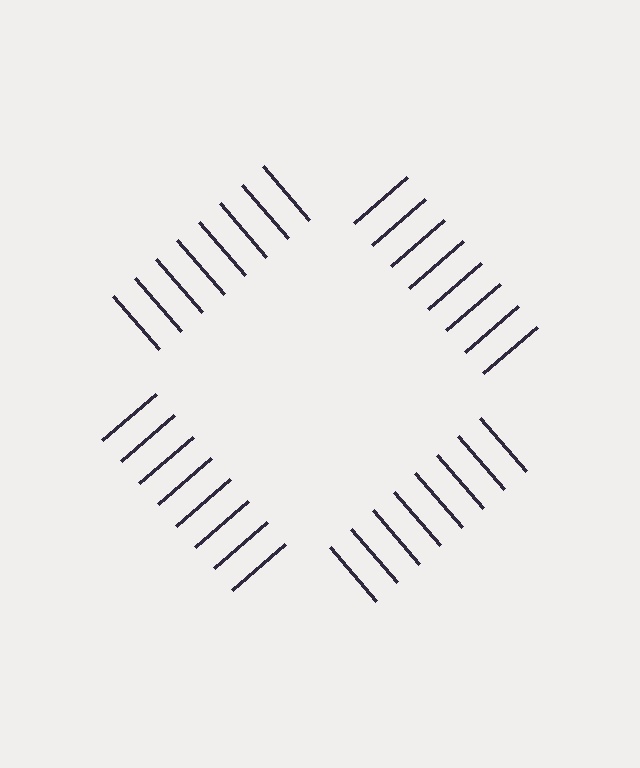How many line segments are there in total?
32 — 8 along each of the 4 edges.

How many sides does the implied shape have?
4 sides — the line-ends trace a square.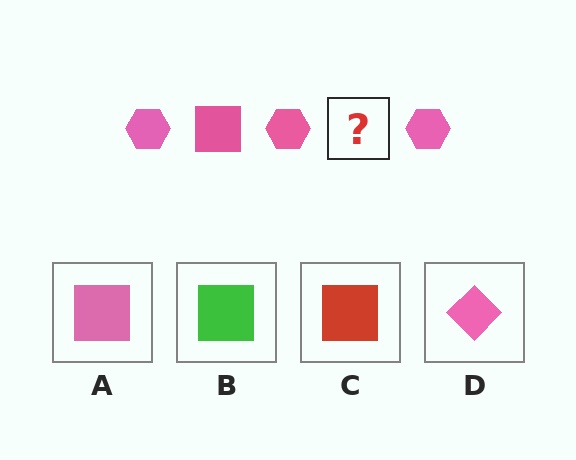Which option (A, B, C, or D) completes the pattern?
A.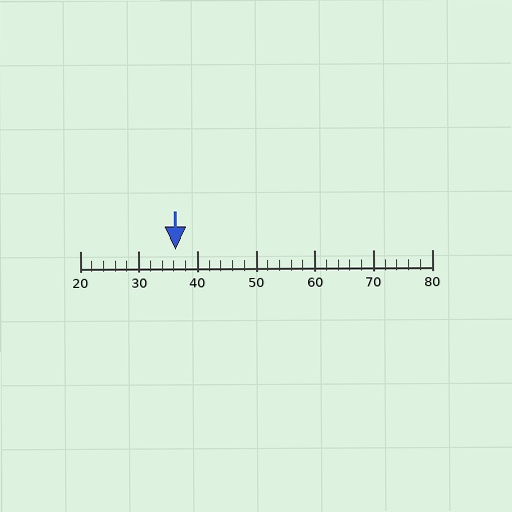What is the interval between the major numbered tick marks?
The major tick marks are spaced 10 units apart.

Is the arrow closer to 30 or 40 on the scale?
The arrow is closer to 40.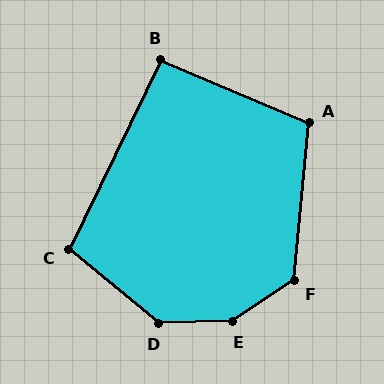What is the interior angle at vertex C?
Approximately 104 degrees (obtuse).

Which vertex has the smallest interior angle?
B, at approximately 93 degrees.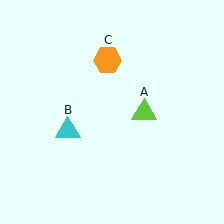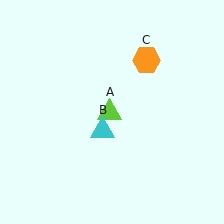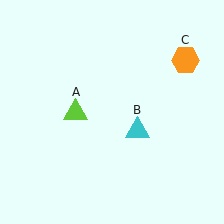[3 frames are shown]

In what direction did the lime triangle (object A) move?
The lime triangle (object A) moved left.